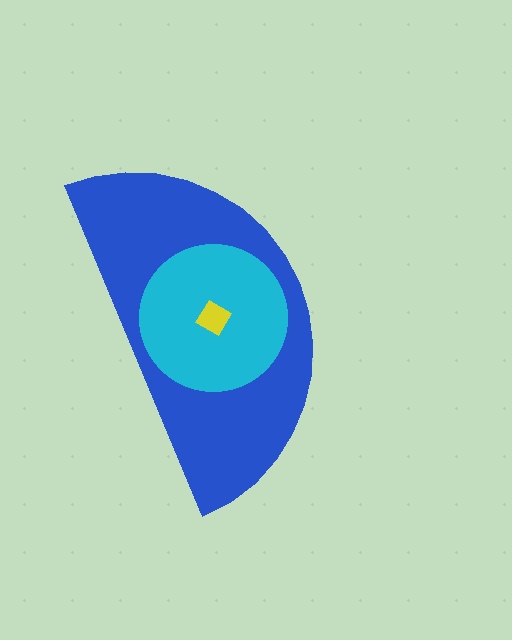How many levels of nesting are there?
3.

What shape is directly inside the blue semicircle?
The cyan circle.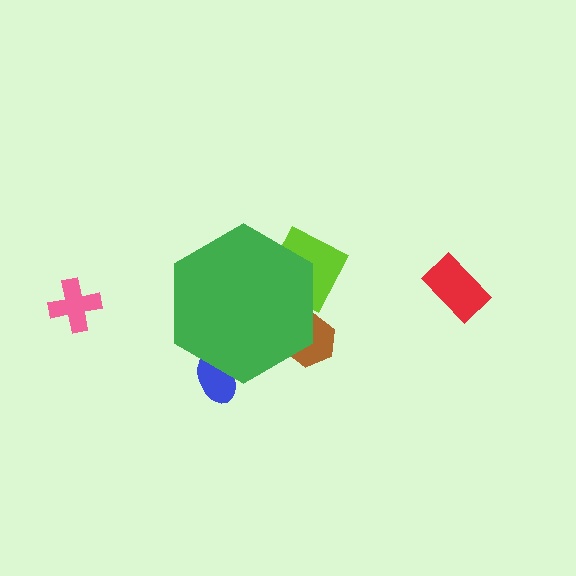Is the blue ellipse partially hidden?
Yes, the blue ellipse is partially hidden behind the green hexagon.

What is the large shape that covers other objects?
A green hexagon.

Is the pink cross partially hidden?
No, the pink cross is fully visible.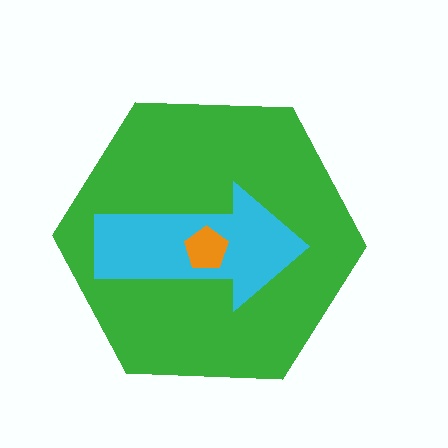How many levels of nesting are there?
3.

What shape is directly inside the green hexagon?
The cyan arrow.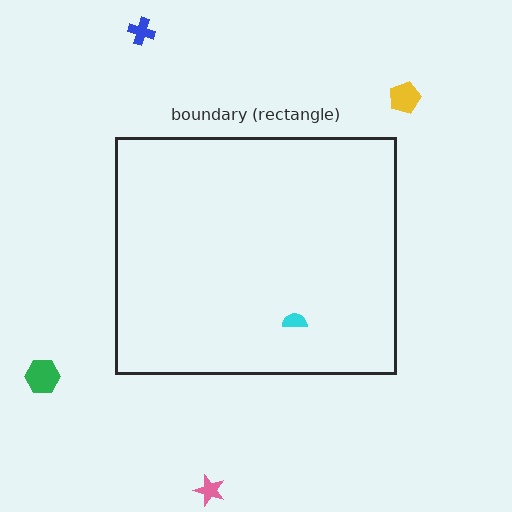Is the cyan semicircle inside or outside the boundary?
Inside.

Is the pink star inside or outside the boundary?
Outside.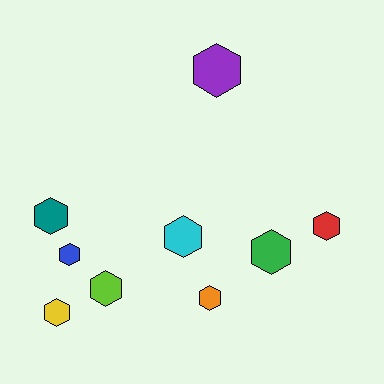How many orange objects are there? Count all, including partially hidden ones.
There is 1 orange object.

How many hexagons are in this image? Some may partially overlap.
There are 9 hexagons.